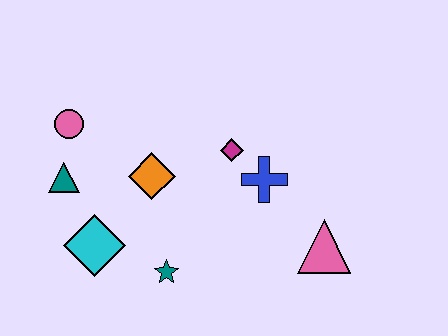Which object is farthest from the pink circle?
The pink triangle is farthest from the pink circle.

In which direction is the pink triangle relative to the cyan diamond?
The pink triangle is to the right of the cyan diamond.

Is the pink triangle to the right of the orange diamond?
Yes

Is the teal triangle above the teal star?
Yes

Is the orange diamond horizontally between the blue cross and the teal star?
No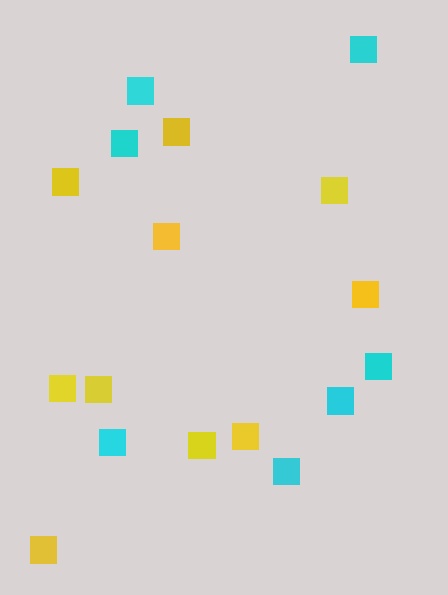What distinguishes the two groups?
There are 2 groups: one group of yellow squares (10) and one group of cyan squares (7).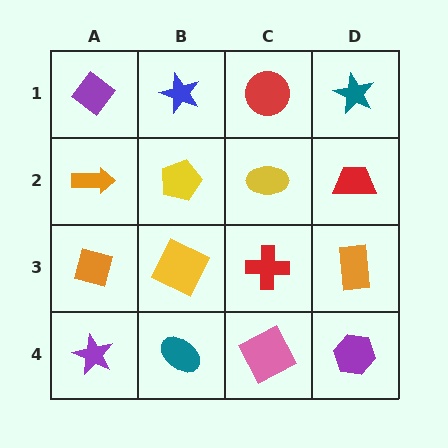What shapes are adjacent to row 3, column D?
A red trapezoid (row 2, column D), a purple hexagon (row 4, column D), a red cross (row 3, column C).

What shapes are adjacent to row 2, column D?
A teal star (row 1, column D), an orange rectangle (row 3, column D), a yellow ellipse (row 2, column C).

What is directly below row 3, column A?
A purple star.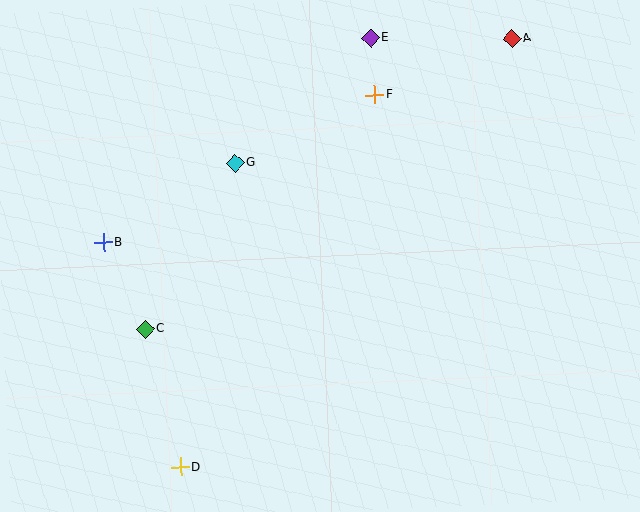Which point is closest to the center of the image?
Point G at (235, 163) is closest to the center.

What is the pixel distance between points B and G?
The distance between B and G is 153 pixels.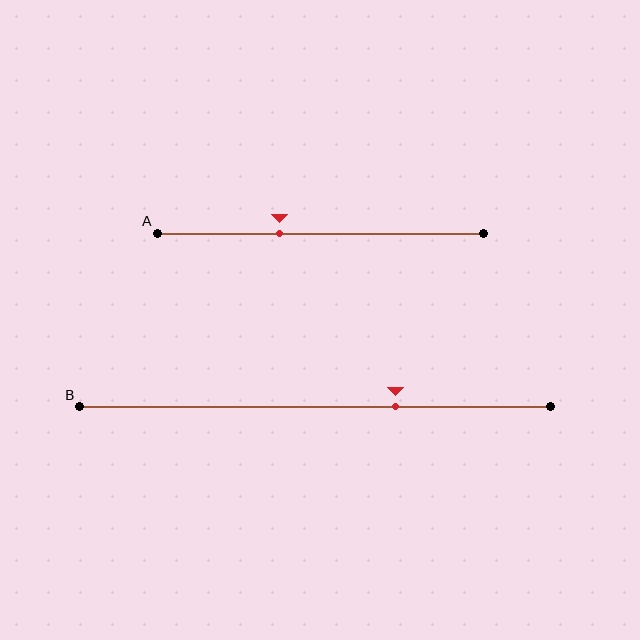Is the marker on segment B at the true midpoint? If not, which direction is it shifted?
No, the marker on segment B is shifted to the right by about 17% of the segment length.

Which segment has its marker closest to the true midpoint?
Segment A has its marker closest to the true midpoint.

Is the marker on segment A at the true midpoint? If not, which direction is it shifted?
No, the marker on segment A is shifted to the left by about 12% of the segment length.